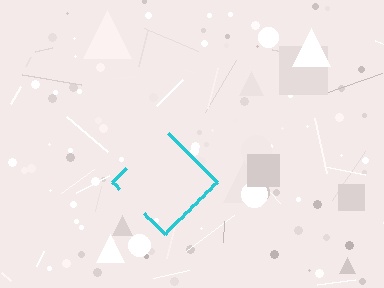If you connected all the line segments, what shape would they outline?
They would outline a diamond.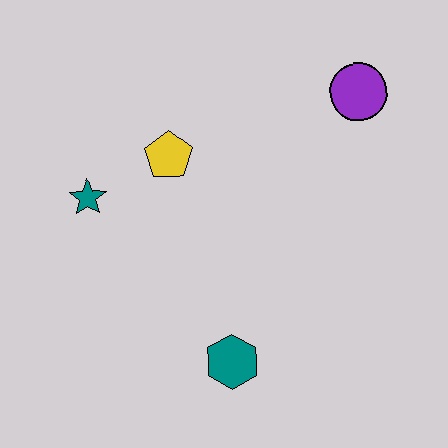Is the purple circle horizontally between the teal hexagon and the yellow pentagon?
No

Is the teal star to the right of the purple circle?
No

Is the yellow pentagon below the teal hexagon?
No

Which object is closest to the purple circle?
The yellow pentagon is closest to the purple circle.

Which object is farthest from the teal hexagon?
The purple circle is farthest from the teal hexagon.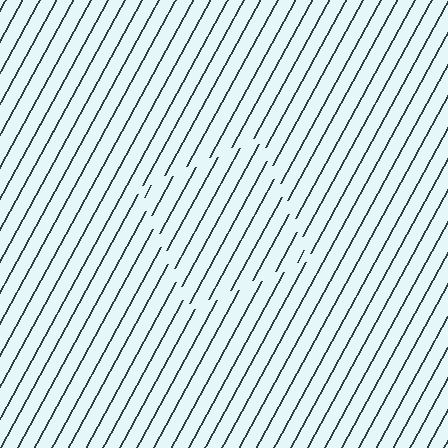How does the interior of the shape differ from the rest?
The interior of the shape contains the same grating, shifted by half a period — the contour is defined by the phase discontinuity where line-ends from the inner and outer gratings abut.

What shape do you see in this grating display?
An illusory square. The interior of the shape contains the same grating, shifted by half a period — the contour is defined by the phase discontinuity where line-ends from the inner and outer gratings abut.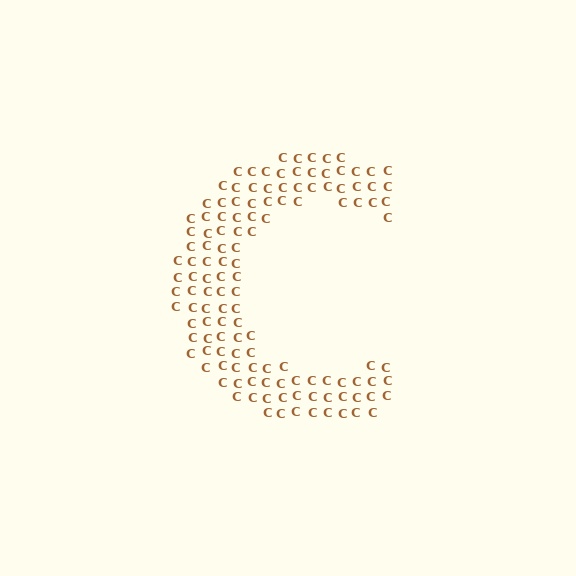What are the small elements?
The small elements are letter C's.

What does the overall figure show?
The overall figure shows the letter C.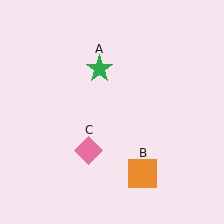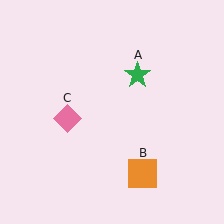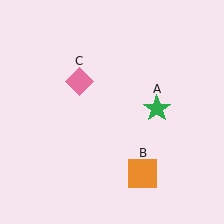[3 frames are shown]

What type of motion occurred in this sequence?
The green star (object A), pink diamond (object C) rotated clockwise around the center of the scene.